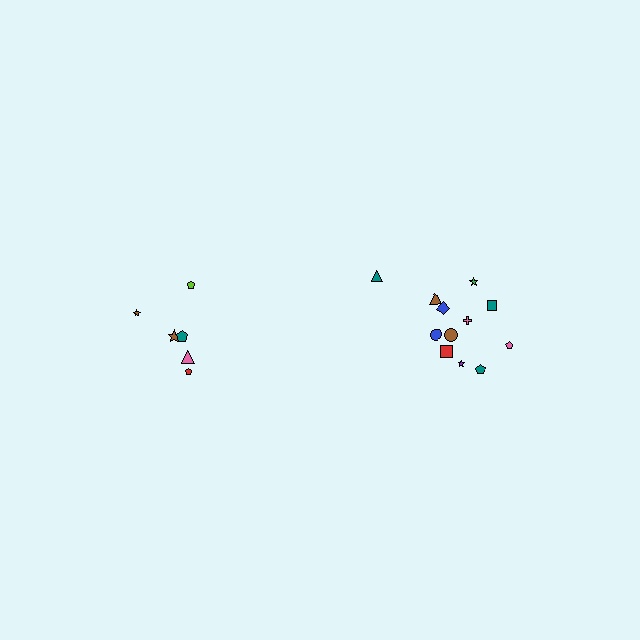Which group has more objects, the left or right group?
The right group.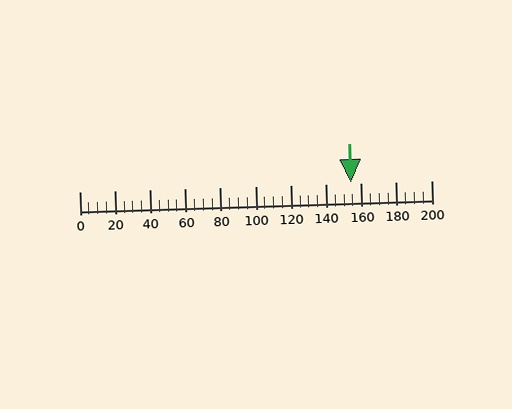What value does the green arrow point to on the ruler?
The green arrow points to approximately 154.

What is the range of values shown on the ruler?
The ruler shows values from 0 to 200.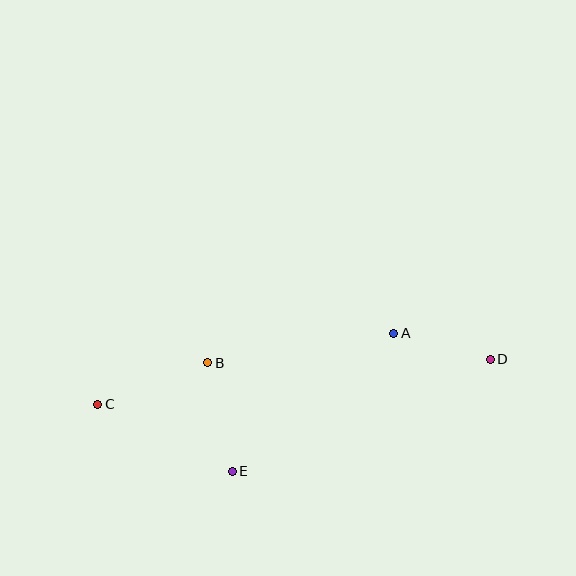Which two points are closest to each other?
Points A and D are closest to each other.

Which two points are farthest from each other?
Points C and D are farthest from each other.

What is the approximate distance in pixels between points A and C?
The distance between A and C is approximately 304 pixels.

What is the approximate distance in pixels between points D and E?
The distance between D and E is approximately 281 pixels.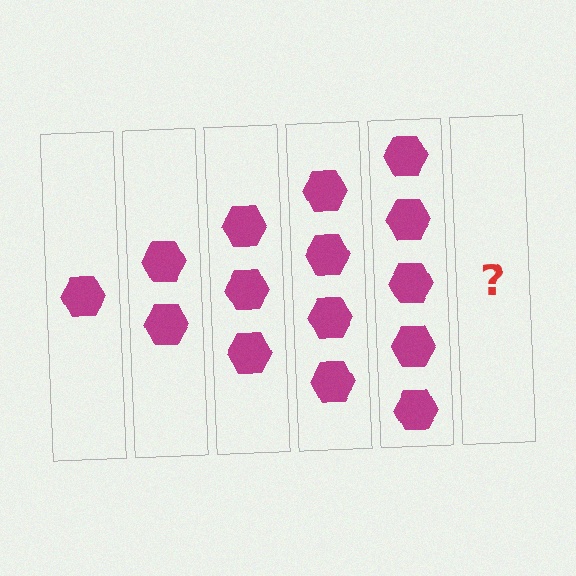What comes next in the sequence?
The next element should be 6 hexagons.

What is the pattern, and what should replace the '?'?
The pattern is that each step adds one more hexagon. The '?' should be 6 hexagons.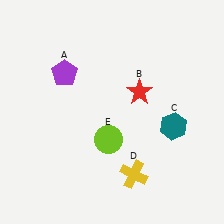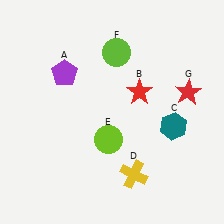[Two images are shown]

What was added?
A lime circle (F), a red star (G) were added in Image 2.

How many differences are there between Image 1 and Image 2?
There are 2 differences between the two images.